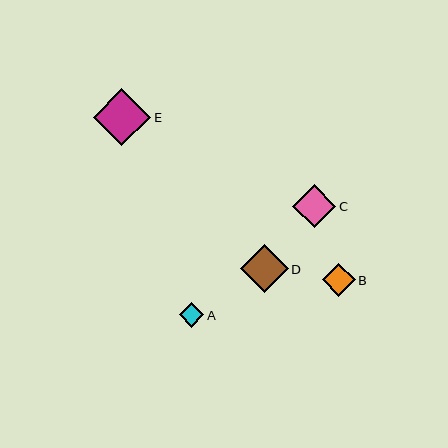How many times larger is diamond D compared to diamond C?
Diamond D is approximately 1.1 times the size of diamond C.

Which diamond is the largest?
Diamond E is the largest with a size of approximately 58 pixels.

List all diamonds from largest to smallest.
From largest to smallest: E, D, C, B, A.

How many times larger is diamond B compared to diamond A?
Diamond B is approximately 1.3 times the size of diamond A.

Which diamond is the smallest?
Diamond A is the smallest with a size of approximately 25 pixels.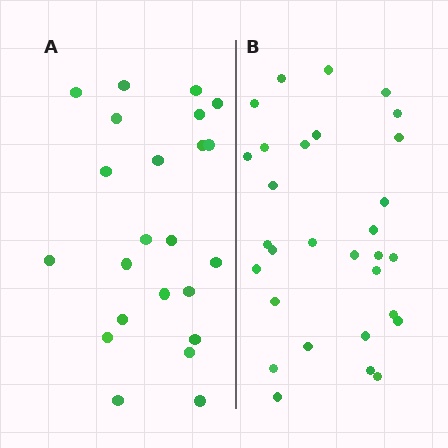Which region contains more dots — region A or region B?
Region B (the right region) has more dots.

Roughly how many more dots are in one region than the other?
Region B has roughly 8 or so more dots than region A.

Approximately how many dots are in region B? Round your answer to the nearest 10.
About 30 dots.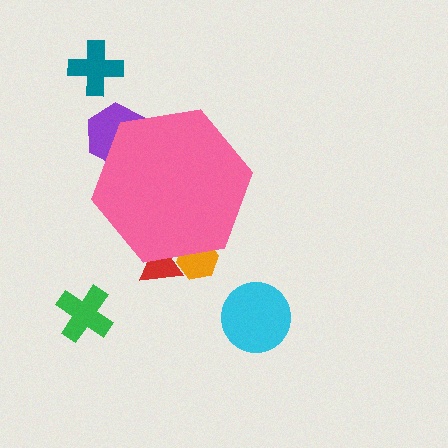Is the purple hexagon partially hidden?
Yes, the purple hexagon is partially hidden behind the pink hexagon.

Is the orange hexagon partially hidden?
Yes, the orange hexagon is partially hidden behind the pink hexagon.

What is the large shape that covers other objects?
A pink hexagon.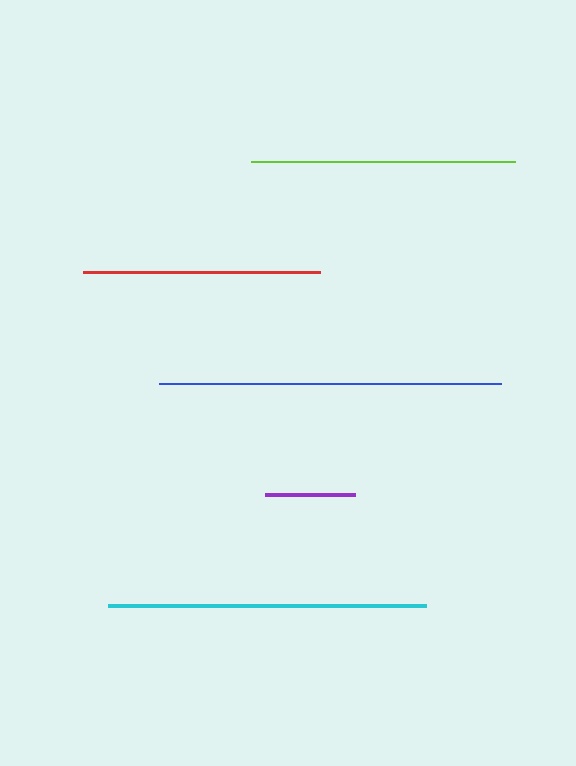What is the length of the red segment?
The red segment is approximately 238 pixels long.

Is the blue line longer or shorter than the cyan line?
The blue line is longer than the cyan line.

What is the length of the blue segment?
The blue segment is approximately 343 pixels long.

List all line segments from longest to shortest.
From longest to shortest: blue, cyan, lime, red, purple.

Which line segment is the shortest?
The purple line is the shortest at approximately 90 pixels.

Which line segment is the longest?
The blue line is the longest at approximately 343 pixels.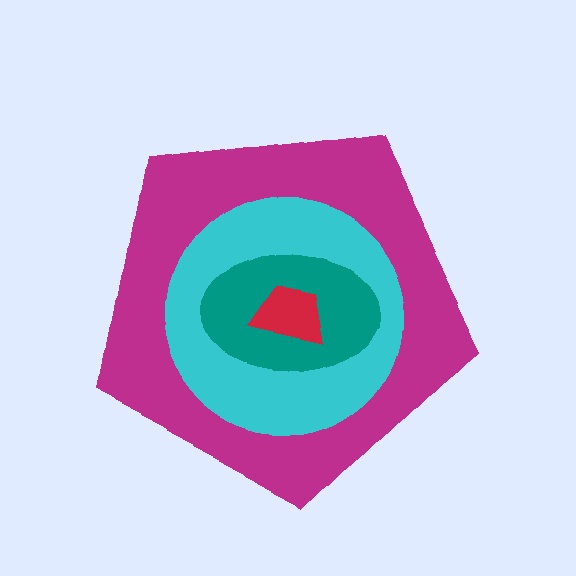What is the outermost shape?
The magenta pentagon.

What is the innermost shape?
The red trapezoid.